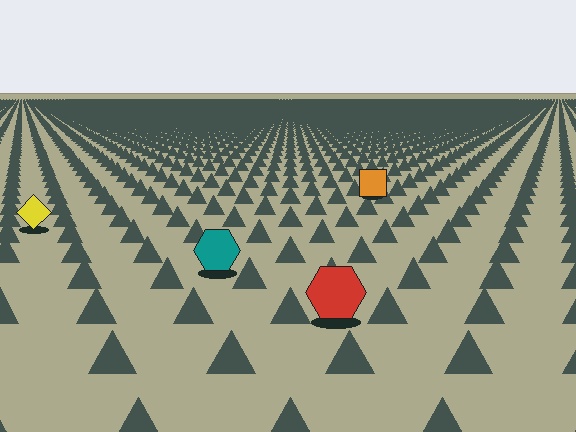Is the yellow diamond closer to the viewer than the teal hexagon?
No. The teal hexagon is closer — you can tell from the texture gradient: the ground texture is coarser near it.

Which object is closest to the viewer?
The red hexagon is closest. The texture marks near it are larger and more spread out.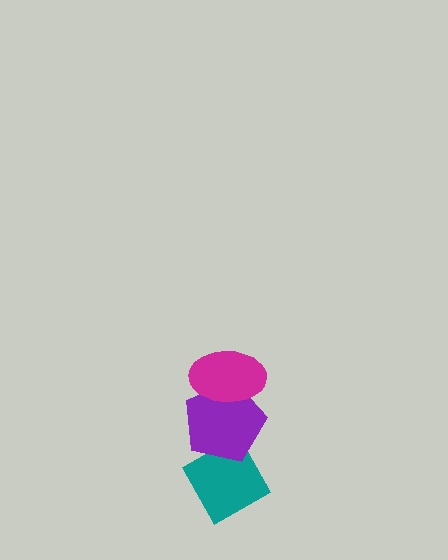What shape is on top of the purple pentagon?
The magenta ellipse is on top of the purple pentagon.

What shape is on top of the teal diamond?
The purple pentagon is on top of the teal diamond.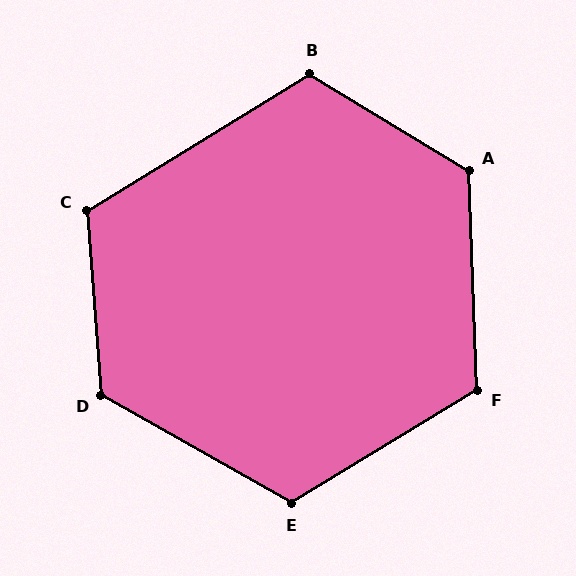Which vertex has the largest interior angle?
D, at approximately 124 degrees.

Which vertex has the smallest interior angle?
B, at approximately 117 degrees.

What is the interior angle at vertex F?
Approximately 119 degrees (obtuse).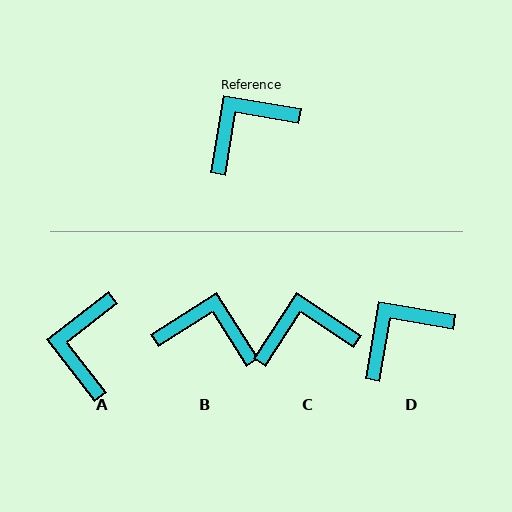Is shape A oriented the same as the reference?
No, it is off by about 47 degrees.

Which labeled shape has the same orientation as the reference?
D.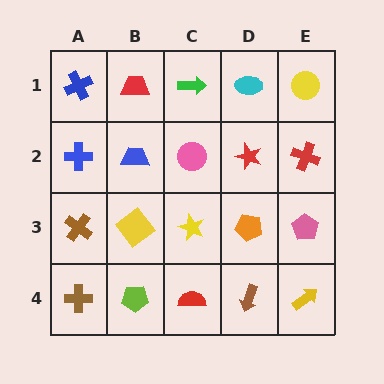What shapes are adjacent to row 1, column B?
A blue trapezoid (row 2, column B), a blue cross (row 1, column A), a green arrow (row 1, column C).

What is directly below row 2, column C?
A yellow star.